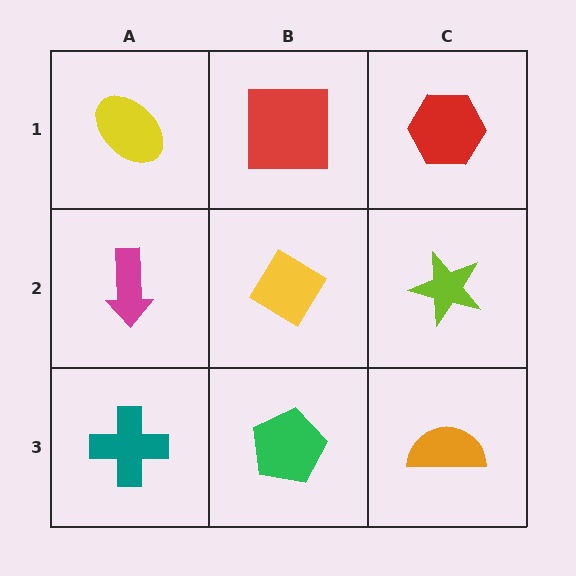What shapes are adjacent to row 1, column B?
A yellow diamond (row 2, column B), a yellow ellipse (row 1, column A), a red hexagon (row 1, column C).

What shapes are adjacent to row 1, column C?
A lime star (row 2, column C), a red square (row 1, column B).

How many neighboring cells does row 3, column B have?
3.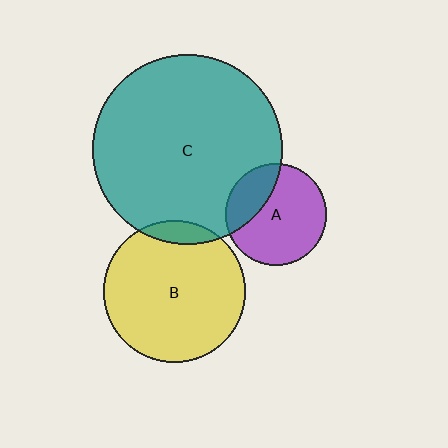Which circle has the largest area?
Circle C (teal).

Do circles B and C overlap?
Yes.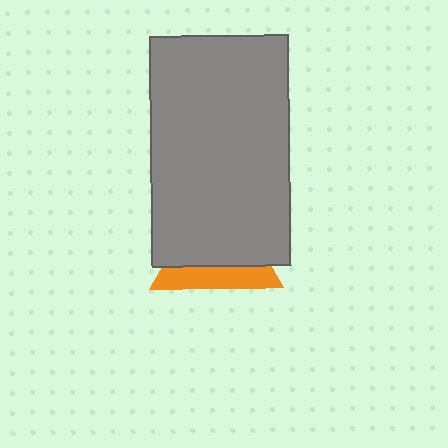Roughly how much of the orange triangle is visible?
A small part of it is visible (roughly 34%).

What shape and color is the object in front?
The object in front is a gray rectangle.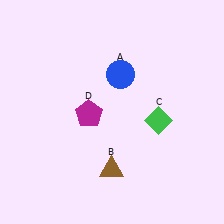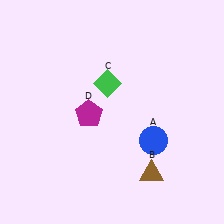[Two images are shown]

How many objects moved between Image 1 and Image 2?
3 objects moved between the two images.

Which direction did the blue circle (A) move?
The blue circle (A) moved down.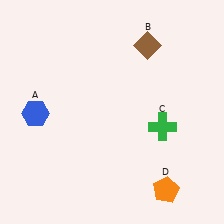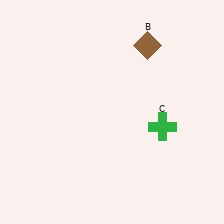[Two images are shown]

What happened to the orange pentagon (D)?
The orange pentagon (D) was removed in Image 2. It was in the bottom-right area of Image 1.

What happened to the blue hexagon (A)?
The blue hexagon (A) was removed in Image 2. It was in the bottom-left area of Image 1.